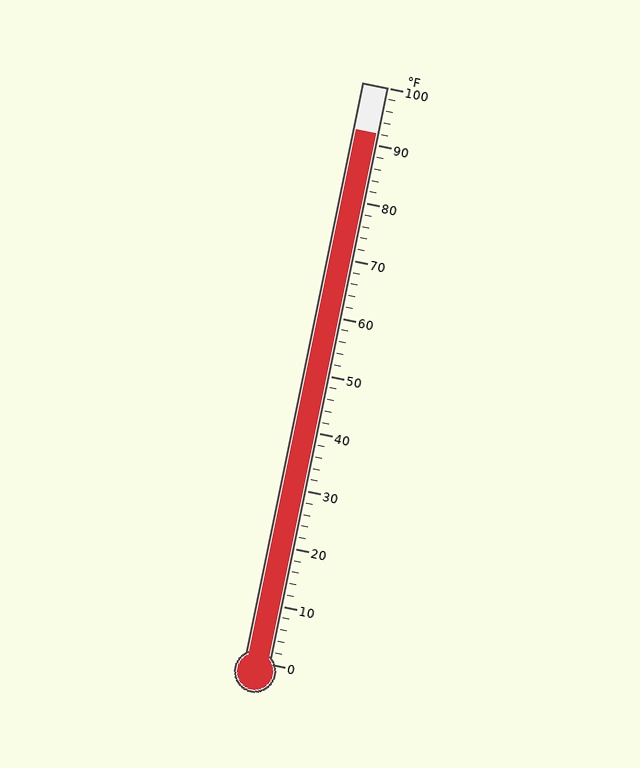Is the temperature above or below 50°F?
The temperature is above 50°F.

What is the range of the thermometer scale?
The thermometer scale ranges from 0°F to 100°F.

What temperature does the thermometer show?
The thermometer shows approximately 92°F.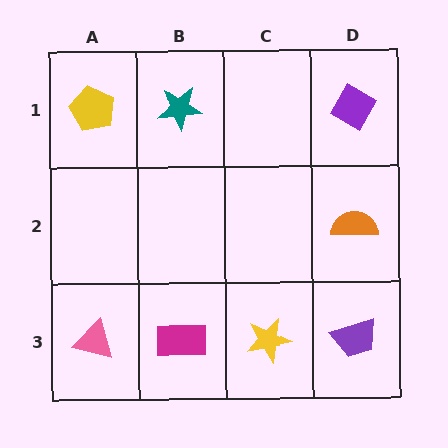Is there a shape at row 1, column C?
No, that cell is empty.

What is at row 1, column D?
A purple diamond.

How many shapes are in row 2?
1 shape.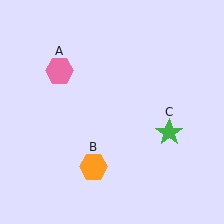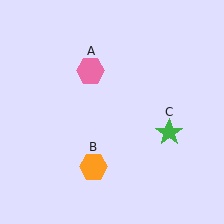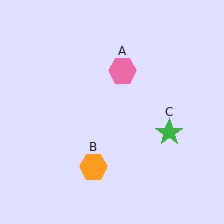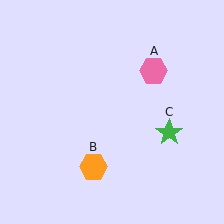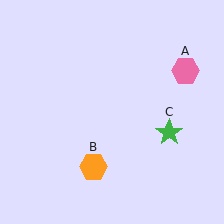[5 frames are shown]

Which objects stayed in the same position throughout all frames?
Orange hexagon (object B) and green star (object C) remained stationary.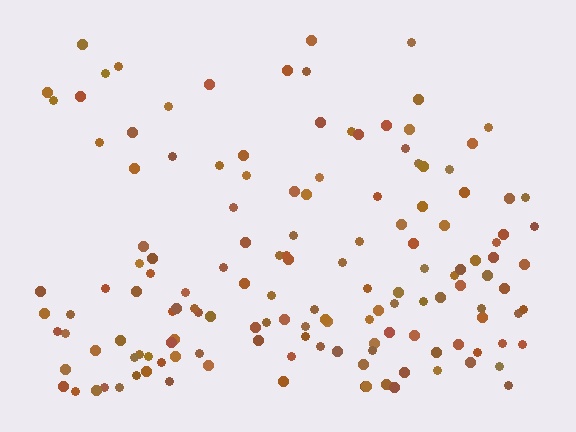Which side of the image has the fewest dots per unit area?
The top.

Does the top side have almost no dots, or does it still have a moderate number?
Still a moderate number, just noticeably fewer than the bottom.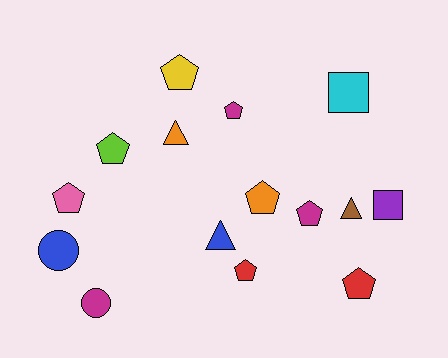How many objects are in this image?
There are 15 objects.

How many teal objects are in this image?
There are no teal objects.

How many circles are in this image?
There are 2 circles.